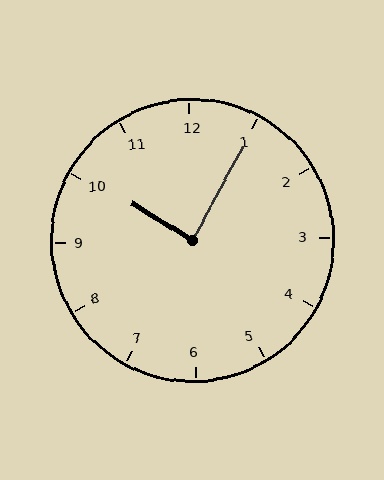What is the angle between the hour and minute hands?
Approximately 88 degrees.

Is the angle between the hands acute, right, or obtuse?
It is right.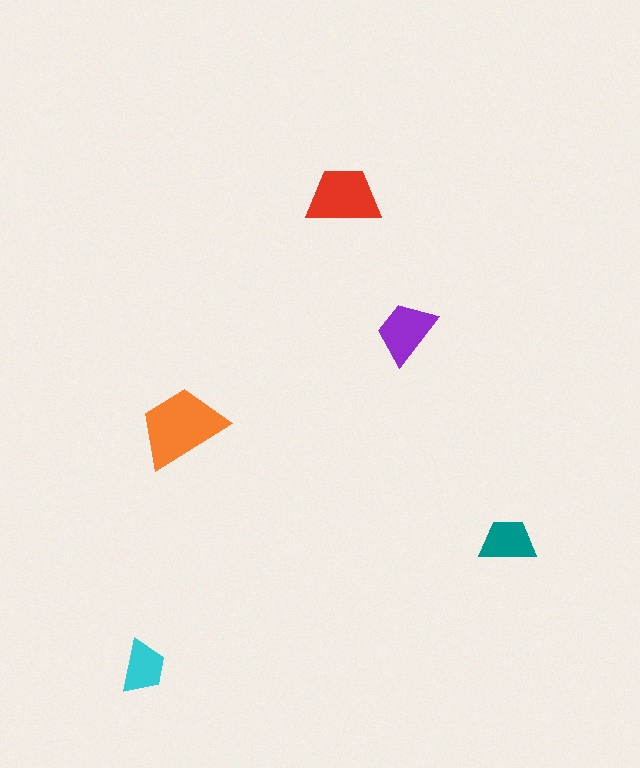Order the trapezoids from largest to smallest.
the orange one, the red one, the purple one, the teal one, the cyan one.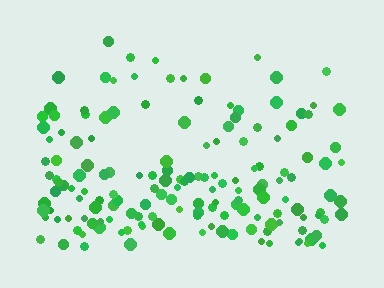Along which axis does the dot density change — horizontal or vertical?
Vertical.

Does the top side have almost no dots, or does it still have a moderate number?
Still a moderate number, just noticeably fewer than the bottom.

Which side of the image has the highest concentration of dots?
The bottom.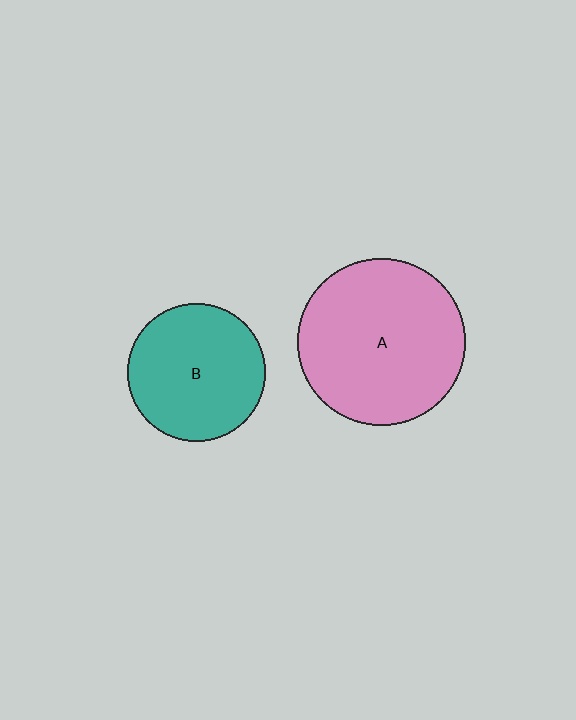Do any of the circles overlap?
No, none of the circles overlap.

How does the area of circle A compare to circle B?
Approximately 1.5 times.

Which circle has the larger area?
Circle A (pink).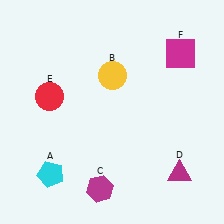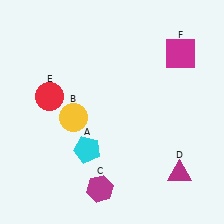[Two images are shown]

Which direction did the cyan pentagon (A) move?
The cyan pentagon (A) moved right.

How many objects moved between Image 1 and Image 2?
2 objects moved between the two images.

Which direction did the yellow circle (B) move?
The yellow circle (B) moved down.